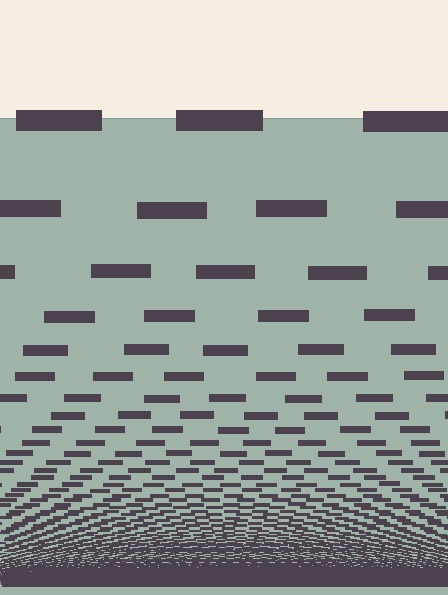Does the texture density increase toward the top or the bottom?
Density increases toward the bottom.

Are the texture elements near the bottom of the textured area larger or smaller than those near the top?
Smaller. The gradient is inverted — elements near the bottom are smaller and denser.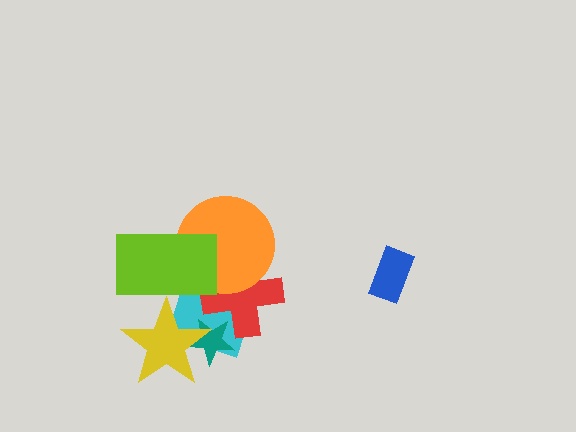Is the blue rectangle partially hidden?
No, no other shape covers it.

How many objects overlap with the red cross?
3 objects overlap with the red cross.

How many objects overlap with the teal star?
3 objects overlap with the teal star.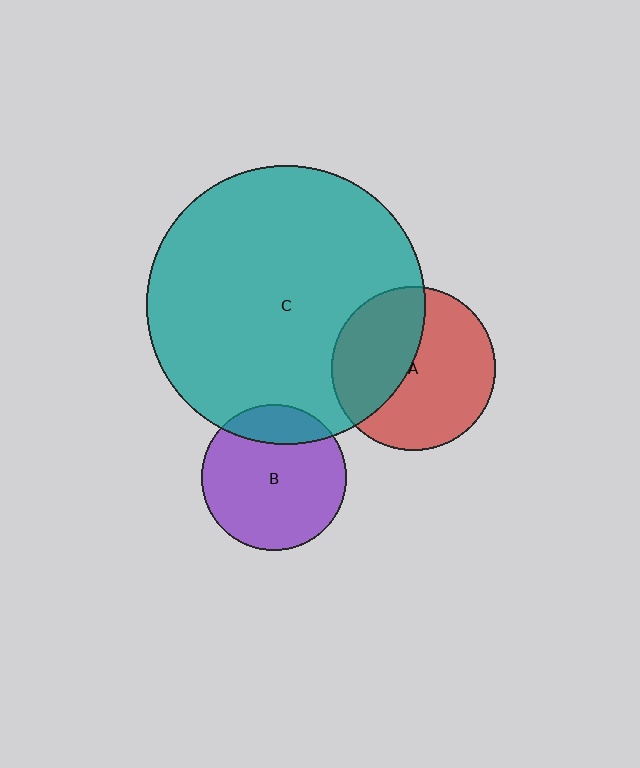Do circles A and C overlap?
Yes.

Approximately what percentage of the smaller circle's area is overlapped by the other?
Approximately 40%.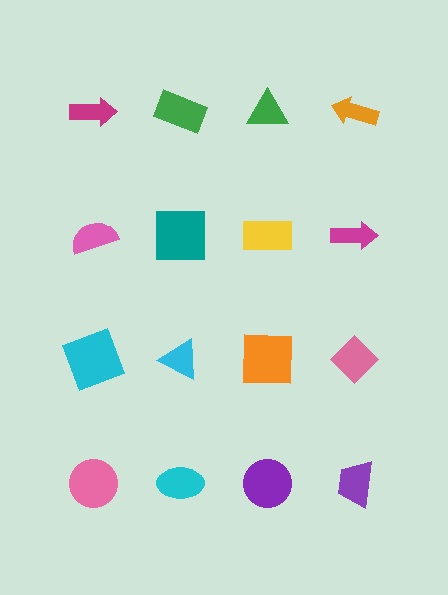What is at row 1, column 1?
A magenta arrow.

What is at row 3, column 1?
A cyan square.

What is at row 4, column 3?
A purple circle.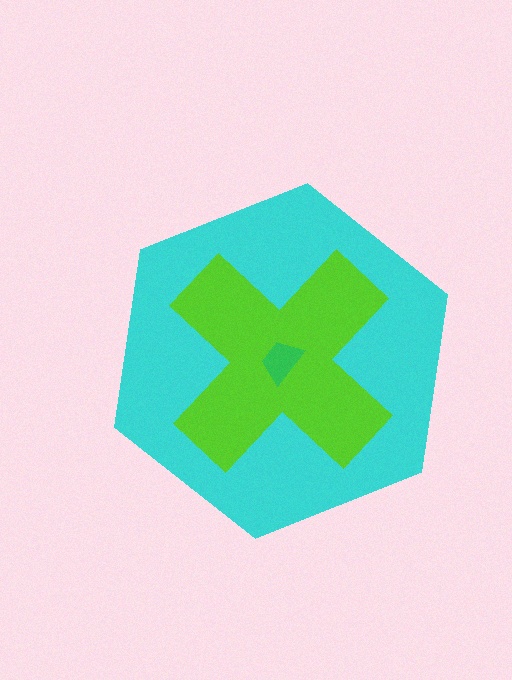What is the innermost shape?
The green trapezoid.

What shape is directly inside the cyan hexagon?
The lime cross.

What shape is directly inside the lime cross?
The green trapezoid.